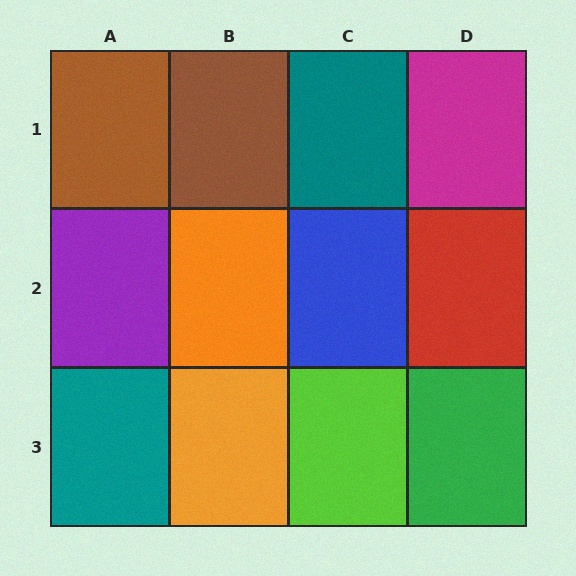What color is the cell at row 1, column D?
Magenta.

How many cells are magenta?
1 cell is magenta.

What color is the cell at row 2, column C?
Blue.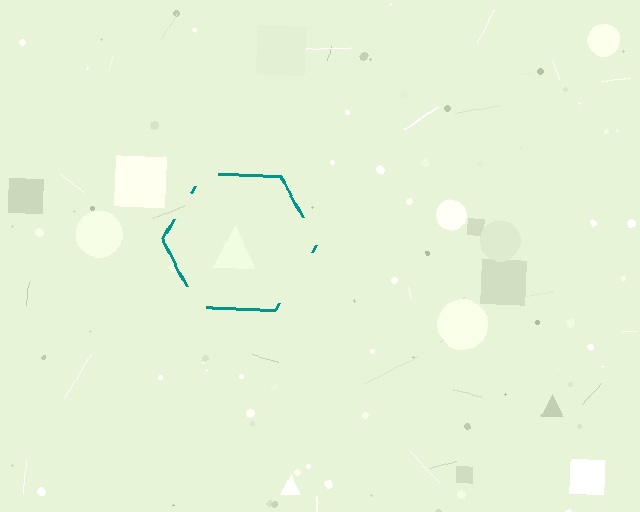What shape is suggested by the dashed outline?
The dashed outline suggests a hexagon.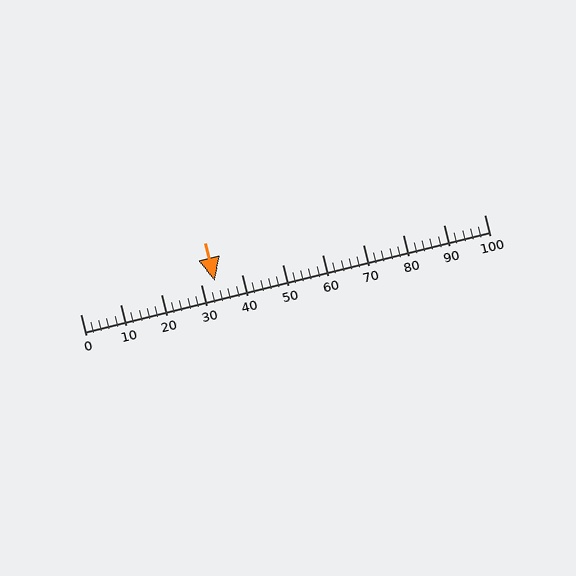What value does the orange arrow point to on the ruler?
The orange arrow points to approximately 33.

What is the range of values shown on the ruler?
The ruler shows values from 0 to 100.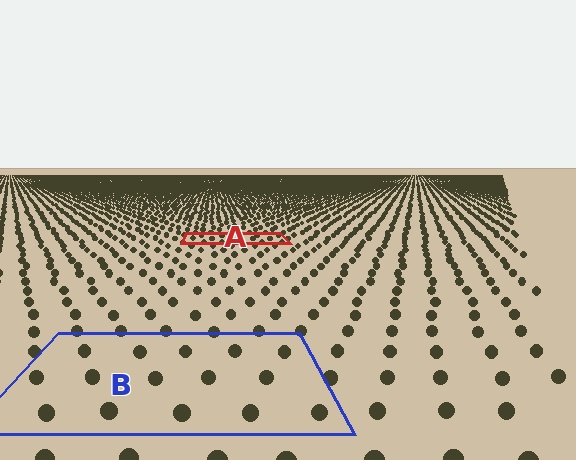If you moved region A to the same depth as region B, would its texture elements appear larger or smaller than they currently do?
They would appear larger. At a closer depth, the same texture elements are projected at a bigger on-screen size.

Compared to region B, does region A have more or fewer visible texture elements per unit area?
Region A has more texture elements per unit area — they are packed more densely because it is farther away.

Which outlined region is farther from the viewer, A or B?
Region A is farther from the viewer — the texture elements inside it appear smaller and more densely packed.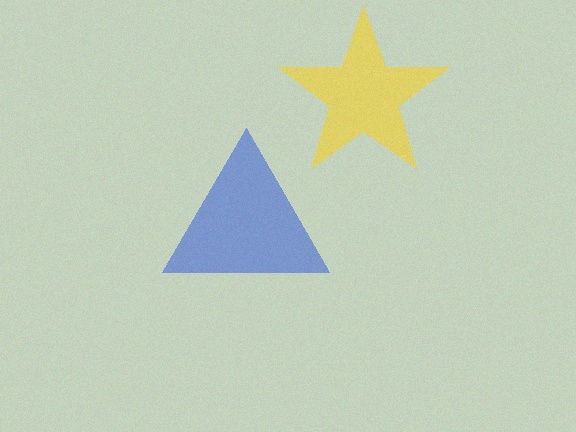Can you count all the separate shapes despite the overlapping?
Yes, there are 2 separate shapes.